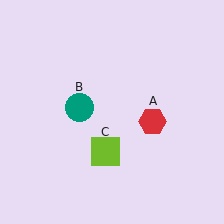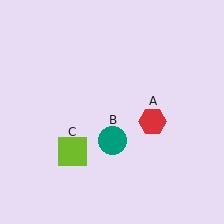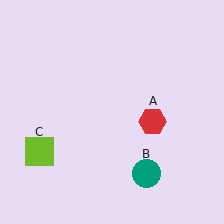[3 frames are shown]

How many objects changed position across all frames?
2 objects changed position: teal circle (object B), lime square (object C).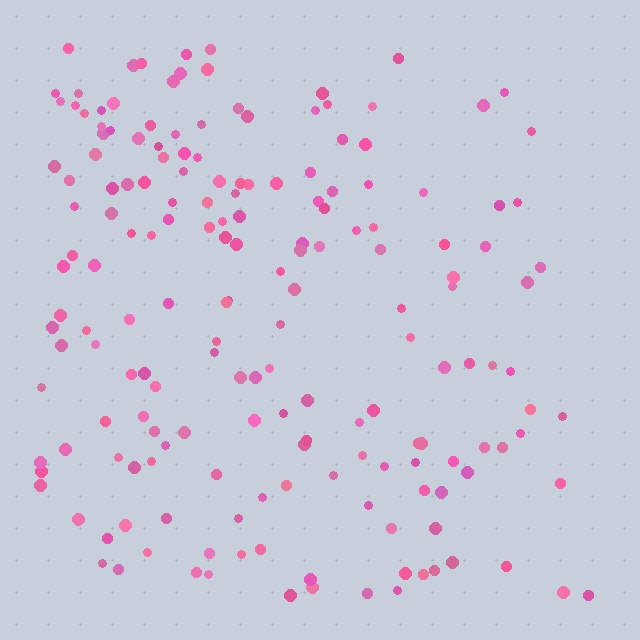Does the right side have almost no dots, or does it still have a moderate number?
Still a moderate number, just noticeably fewer than the left.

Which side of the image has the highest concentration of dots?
The left.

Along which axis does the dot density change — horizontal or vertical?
Horizontal.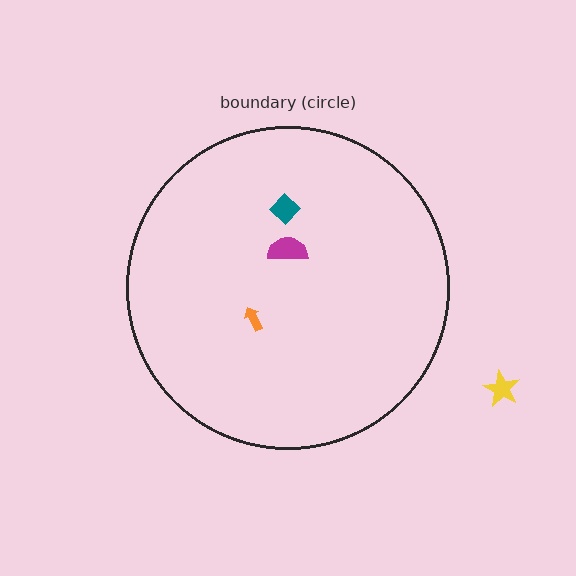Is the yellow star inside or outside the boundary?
Outside.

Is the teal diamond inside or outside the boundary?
Inside.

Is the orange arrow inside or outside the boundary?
Inside.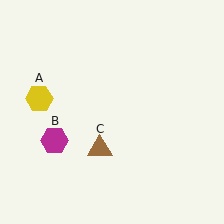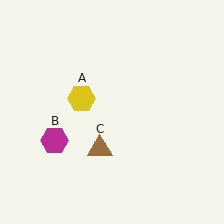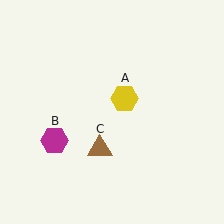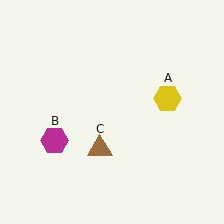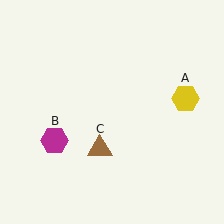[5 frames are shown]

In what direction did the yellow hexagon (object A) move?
The yellow hexagon (object A) moved right.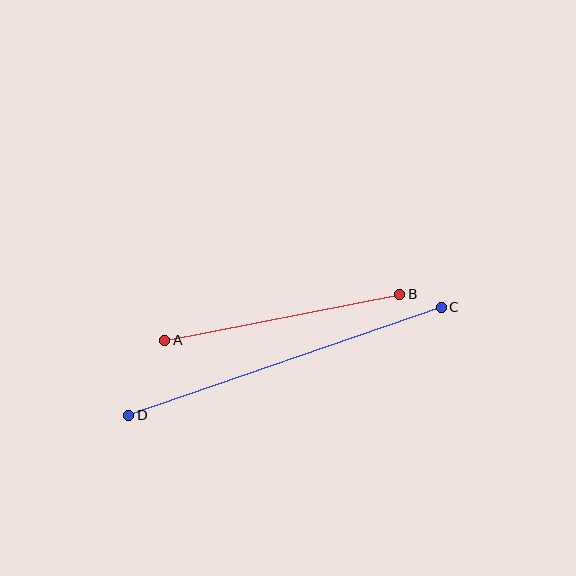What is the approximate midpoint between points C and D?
The midpoint is at approximately (285, 361) pixels.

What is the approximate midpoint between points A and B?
The midpoint is at approximately (282, 317) pixels.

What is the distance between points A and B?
The distance is approximately 239 pixels.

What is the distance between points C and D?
The distance is approximately 331 pixels.